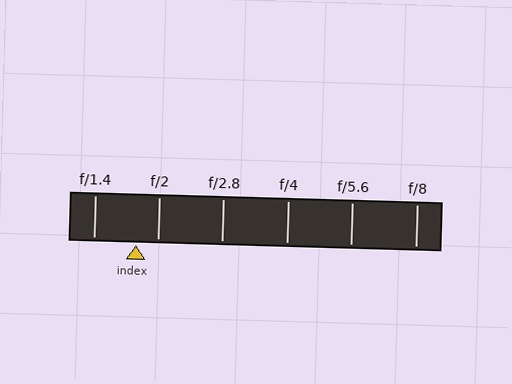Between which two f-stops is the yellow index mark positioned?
The index mark is between f/1.4 and f/2.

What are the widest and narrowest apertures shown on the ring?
The widest aperture shown is f/1.4 and the narrowest is f/8.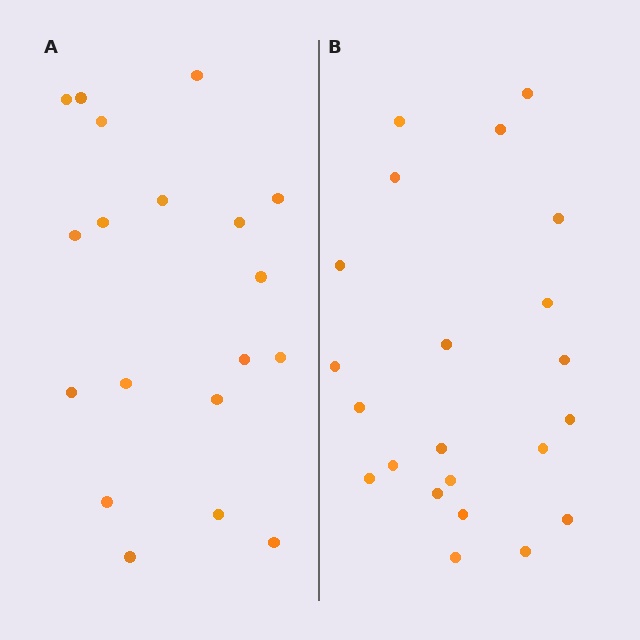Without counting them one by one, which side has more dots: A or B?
Region B (the right region) has more dots.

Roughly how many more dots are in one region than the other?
Region B has just a few more — roughly 2 or 3 more dots than region A.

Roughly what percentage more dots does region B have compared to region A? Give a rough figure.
About 15% more.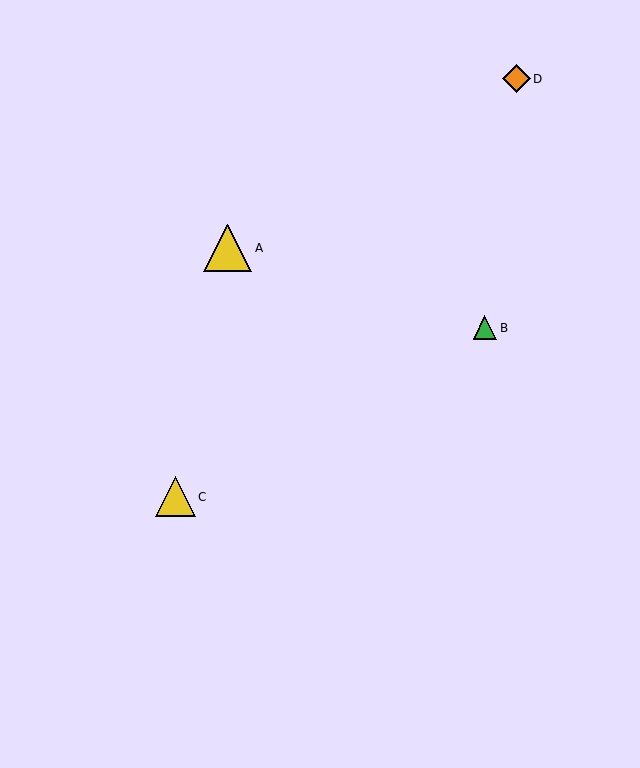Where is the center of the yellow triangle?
The center of the yellow triangle is at (176, 497).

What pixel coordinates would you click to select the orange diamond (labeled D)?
Click at (516, 79) to select the orange diamond D.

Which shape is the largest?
The yellow triangle (labeled A) is the largest.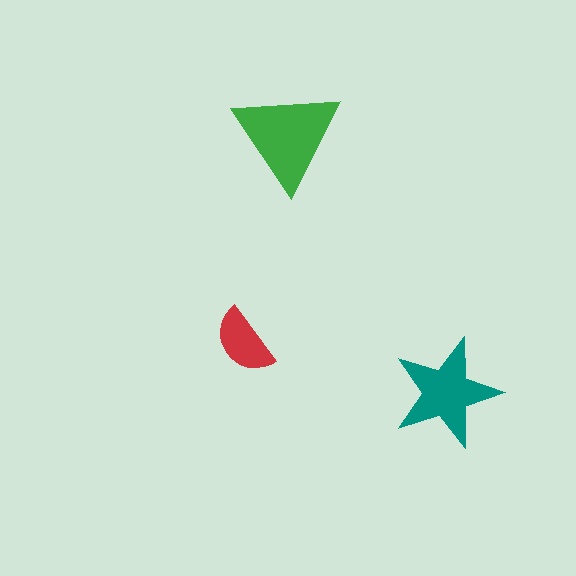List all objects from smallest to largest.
The red semicircle, the teal star, the green triangle.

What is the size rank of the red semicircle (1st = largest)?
3rd.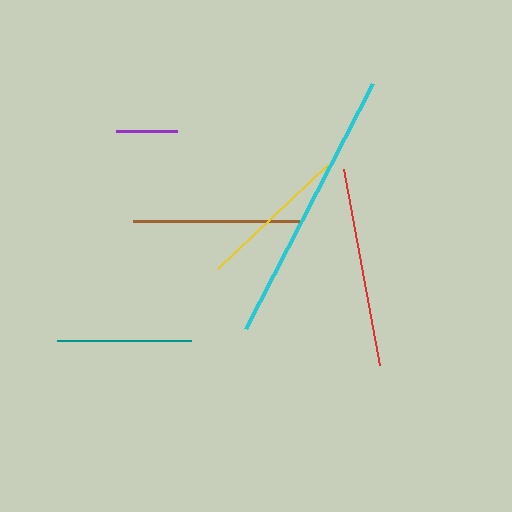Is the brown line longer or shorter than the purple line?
The brown line is longer than the purple line.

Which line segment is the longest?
The cyan line is the longest at approximately 276 pixels.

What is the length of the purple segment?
The purple segment is approximately 61 pixels long.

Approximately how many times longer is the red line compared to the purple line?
The red line is approximately 3.2 times the length of the purple line.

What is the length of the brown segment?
The brown segment is approximately 166 pixels long.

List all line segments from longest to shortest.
From longest to shortest: cyan, red, brown, yellow, teal, purple.